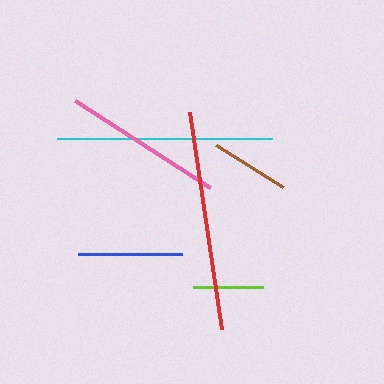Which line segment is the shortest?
The lime line is the shortest at approximately 70 pixels.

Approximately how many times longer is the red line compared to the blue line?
The red line is approximately 2.1 times the length of the blue line.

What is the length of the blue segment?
The blue segment is approximately 104 pixels long.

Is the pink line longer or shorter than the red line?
The red line is longer than the pink line.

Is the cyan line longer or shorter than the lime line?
The cyan line is longer than the lime line.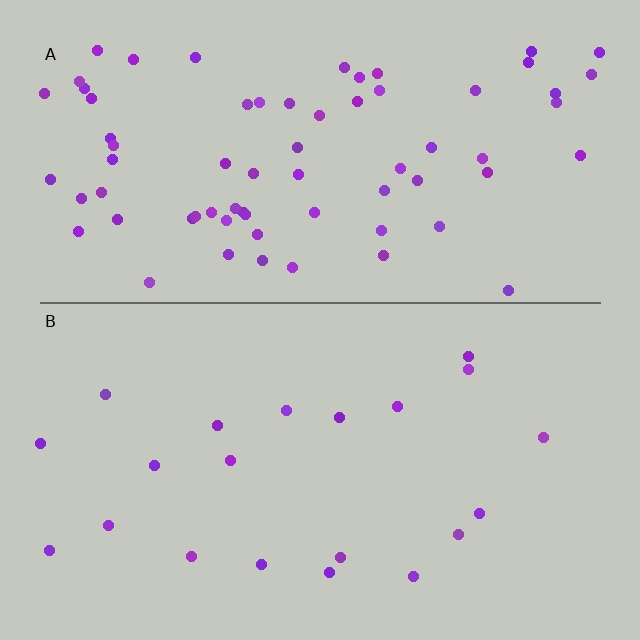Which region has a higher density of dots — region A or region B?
A (the top).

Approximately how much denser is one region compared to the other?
Approximately 3.4× — region A over region B.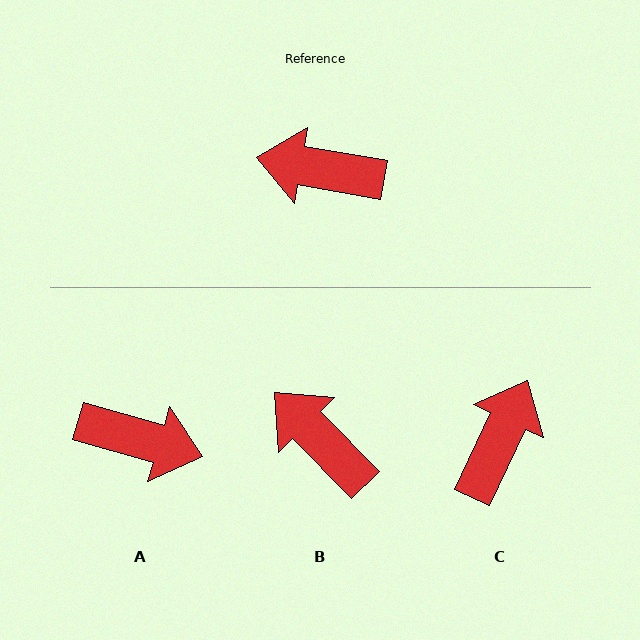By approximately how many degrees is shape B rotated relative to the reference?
Approximately 36 degrees clockwise.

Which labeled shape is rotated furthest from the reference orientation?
A, about 174 degrees away.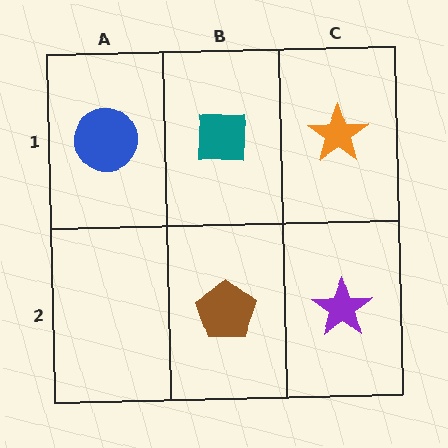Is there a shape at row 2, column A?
No, that cell is empty.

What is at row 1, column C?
An orange star.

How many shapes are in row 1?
3 shapes.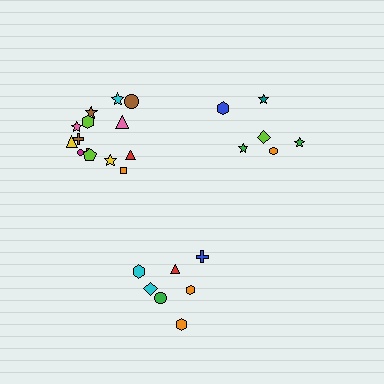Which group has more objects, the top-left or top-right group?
The top-left group.